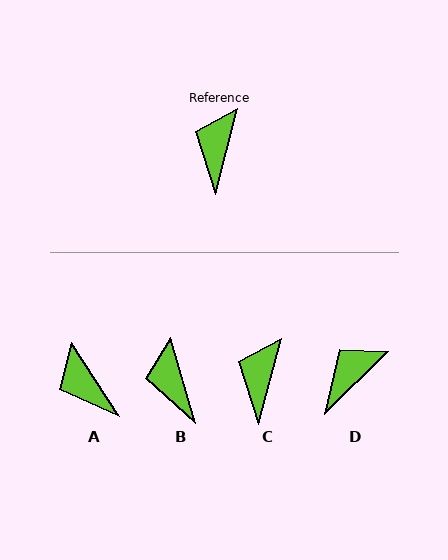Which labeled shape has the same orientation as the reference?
C.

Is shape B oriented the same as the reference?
No, it is off by about 31 degrees.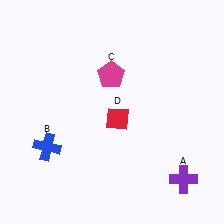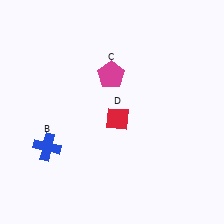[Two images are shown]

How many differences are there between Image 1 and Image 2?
There is 1 difference between the two images.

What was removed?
The purple cross (A) was removed in Image 2.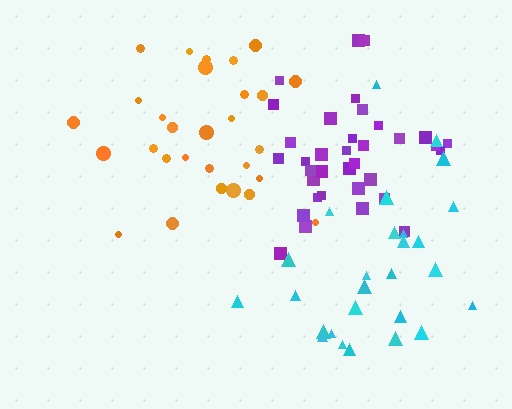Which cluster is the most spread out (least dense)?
Cyan.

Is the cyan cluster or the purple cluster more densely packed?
Purple.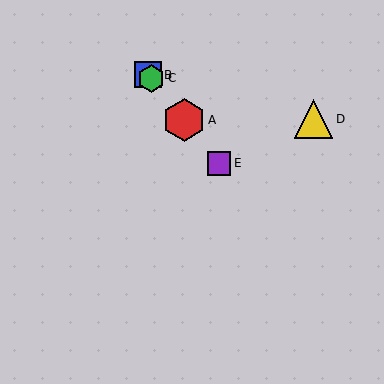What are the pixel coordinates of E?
Object E is at (219, 163).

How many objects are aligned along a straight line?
4 objects (A, B, C, E) are aligned along a straight line.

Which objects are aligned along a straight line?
Objects A, B, C, E are aligned along a straight line.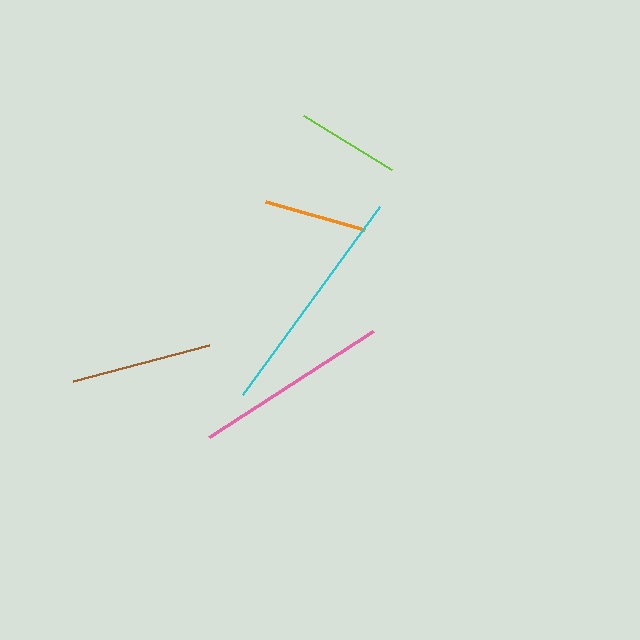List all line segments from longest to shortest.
From longest to shortest: cyan, pink, brown, orange, lime.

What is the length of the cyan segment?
The cyan segment is approximately 233 pixels long.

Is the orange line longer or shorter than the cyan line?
The cyan line is longer than the orange line.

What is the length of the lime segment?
The lime segment is approximately 103 pixels long.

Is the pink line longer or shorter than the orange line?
The pink line is longer than the orange line.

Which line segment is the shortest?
The lime line is the shortest at approximately 103 pixels.